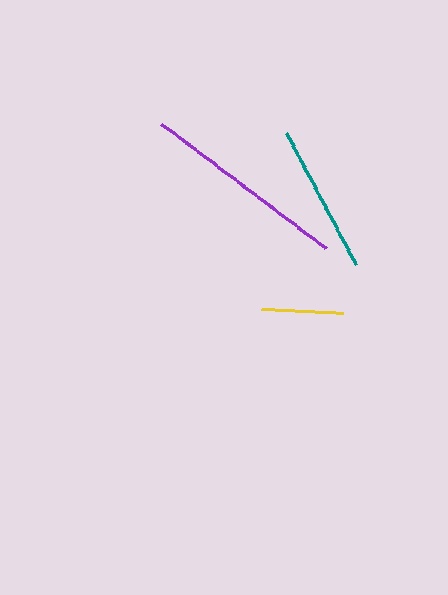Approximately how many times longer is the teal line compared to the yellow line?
The teal line is approximately 1.8 times the length of the yellow line.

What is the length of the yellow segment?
The yellow segment is approximately 82 pixels long.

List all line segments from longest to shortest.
From longest to shortest: purple, teal, yellow.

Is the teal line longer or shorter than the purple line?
The purple line is longer than the teal line.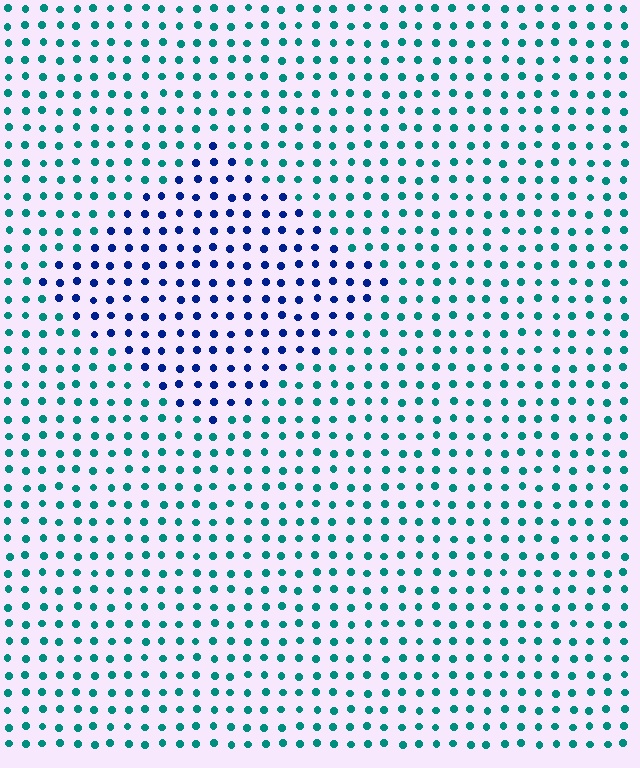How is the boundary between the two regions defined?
The boundary is defined purely by a slight shift in hue (about 54 degrees). Spacing, size, and orientation are identical on both sides.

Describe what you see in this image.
The image is filled with small teal elements in a uniform arrangement. A diamond-shaped region is visible where the elements are tinted to a slightly different hue, forming a subtle color boundary.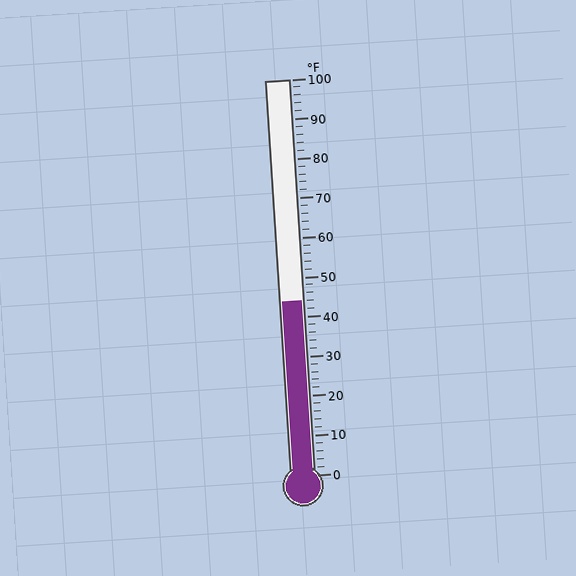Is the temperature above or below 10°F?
The temperature is above 10°F.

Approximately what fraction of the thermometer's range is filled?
The thermometer is filled to approximately 45% of its range.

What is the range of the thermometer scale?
The thermometer scale ranges from 0°F to 100°F.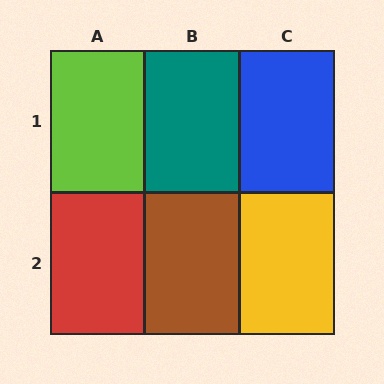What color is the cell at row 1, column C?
Blue.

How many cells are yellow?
1 cell is yellow.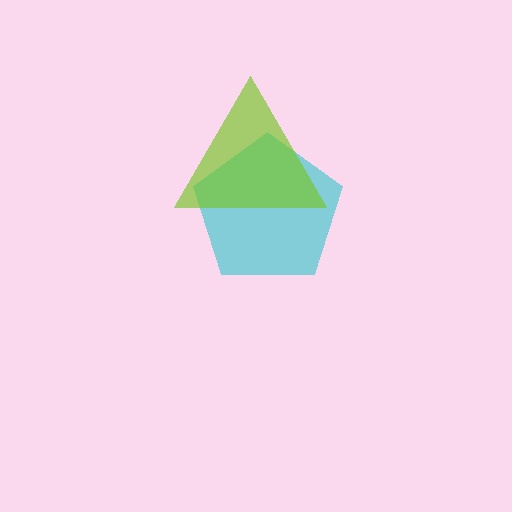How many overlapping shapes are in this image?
There are 2 overlapping shapes in the image.